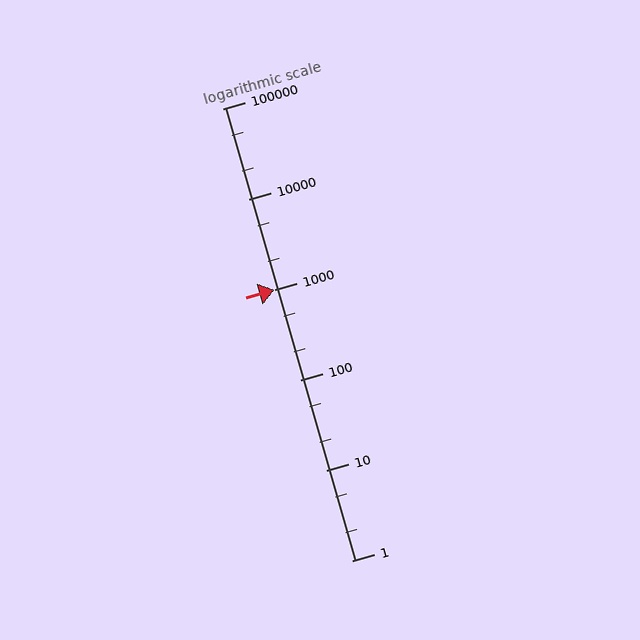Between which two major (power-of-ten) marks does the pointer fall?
The pointer is between 1000 and 10000.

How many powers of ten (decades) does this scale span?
The scale spans 5 decades, from 1 to 100000.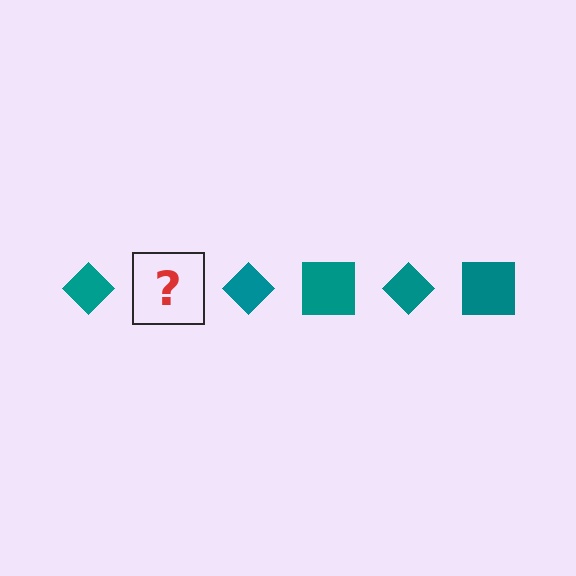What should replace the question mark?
The question mark should be replaced with a teal square.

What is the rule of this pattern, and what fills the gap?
The rule is that the pattern cycles through diamond, square shapes in teal. The gap should be filled with a teal square.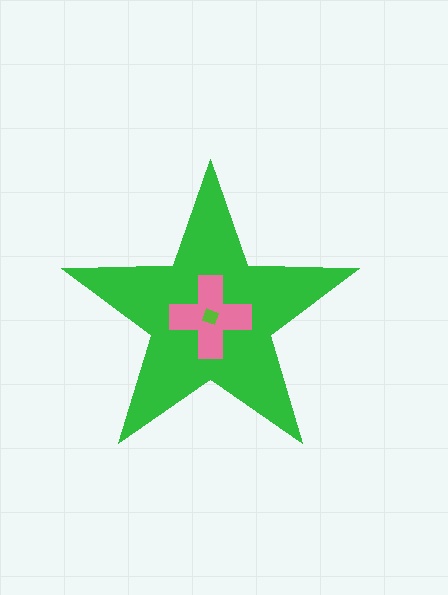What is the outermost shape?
The green star.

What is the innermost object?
The lime diamond.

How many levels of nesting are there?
3.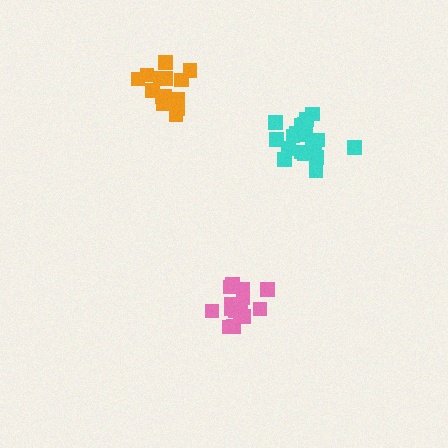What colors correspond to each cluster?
The clusters are colored: pink, cyan, orange.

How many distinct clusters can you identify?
There are 3 distinct clusters.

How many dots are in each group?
Group 1: 16 dots, Group 2: 20 dots, Group 3: 15 dots (51 total).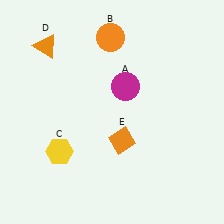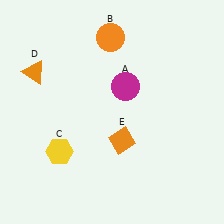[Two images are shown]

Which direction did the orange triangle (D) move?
The orange triangle (D) moved down.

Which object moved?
The orange triangle (D) moved down.